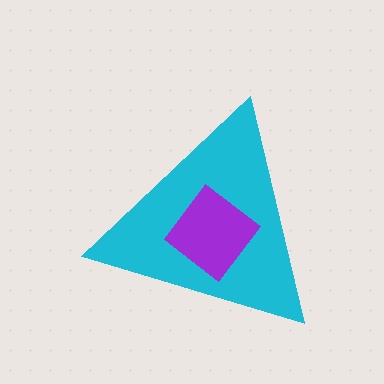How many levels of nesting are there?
2.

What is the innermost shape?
The purple diamond.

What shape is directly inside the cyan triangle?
The purple diamond.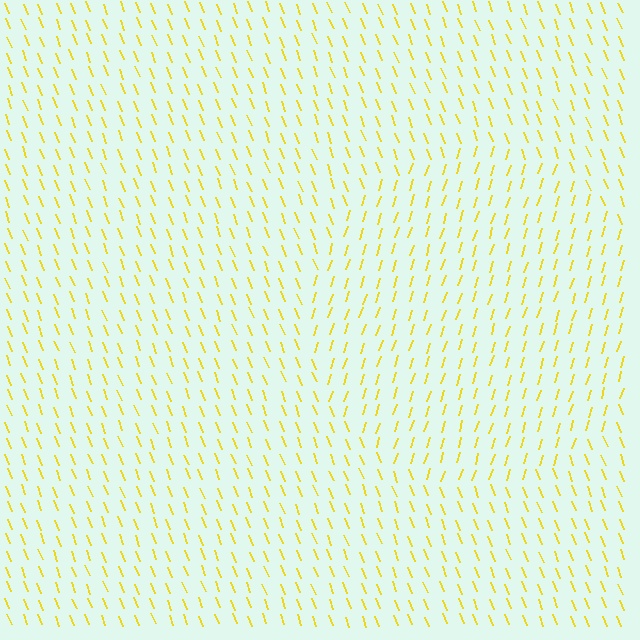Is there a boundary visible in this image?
Yes, there is a texture boundary formed by a change in line orientation.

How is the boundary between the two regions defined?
The boundary is defined purely by a change in line orientation (approximately 39 degrees difference). All lines are the same color and thickness.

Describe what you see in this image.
The image is filled with small yellow line segments. A circle region in the image has lines oriented differently from the surrounding lines, creating a visible texture boundary.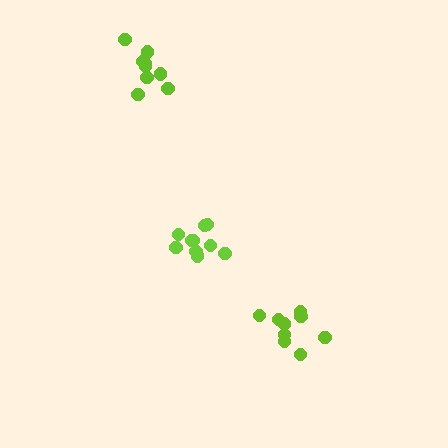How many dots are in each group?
Group 1: 9 dots, Group 2: 10 dots, Group 3: 10 dots (29 total).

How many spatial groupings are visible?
There are 3 spatial groupings.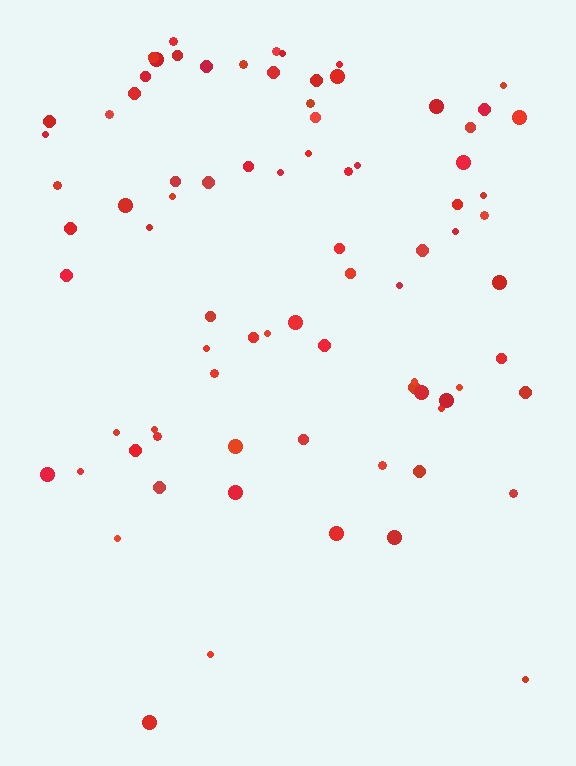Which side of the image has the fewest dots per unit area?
The bottom.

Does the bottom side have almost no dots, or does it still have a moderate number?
Still a moderate number, just noticeably fewer than the top.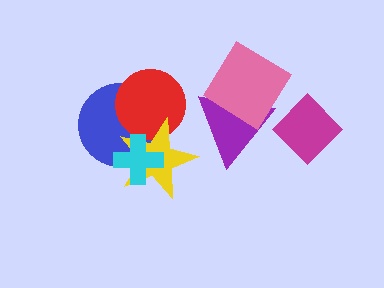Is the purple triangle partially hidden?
Yes, it is partially covered by another shape.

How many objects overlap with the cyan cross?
2 objects overlap with the cyan cross.